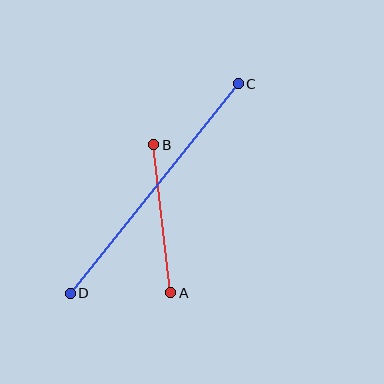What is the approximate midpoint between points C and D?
The midpoint is at approximately (154, 188) pixels.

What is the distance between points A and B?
The distance is approximately 149 pixels.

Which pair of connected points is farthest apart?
Points C and D are farthest apart.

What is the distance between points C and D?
The distance is approximately 269 pixels.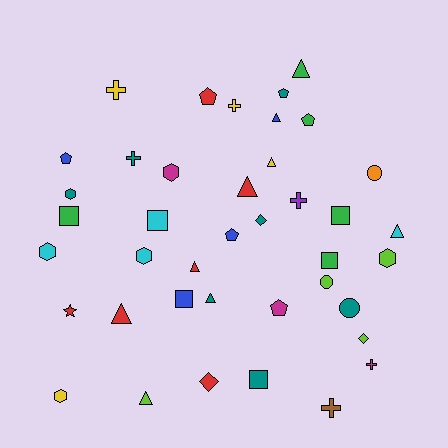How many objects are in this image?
There are 40 objects.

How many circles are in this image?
There are 3 circles.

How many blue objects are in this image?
There are 4 blue objects.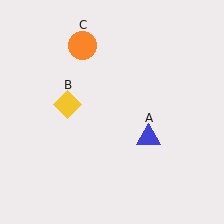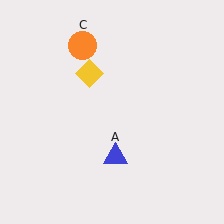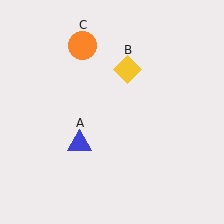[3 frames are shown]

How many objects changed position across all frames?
2 objects changed position: blue triangle (object A), yellow diamond (object B).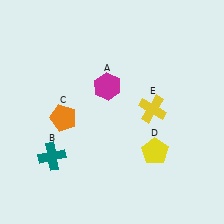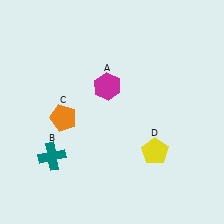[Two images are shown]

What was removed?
The yellow cross (E) was removed in Image 2.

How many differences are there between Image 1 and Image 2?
There is 1 difference between the two images.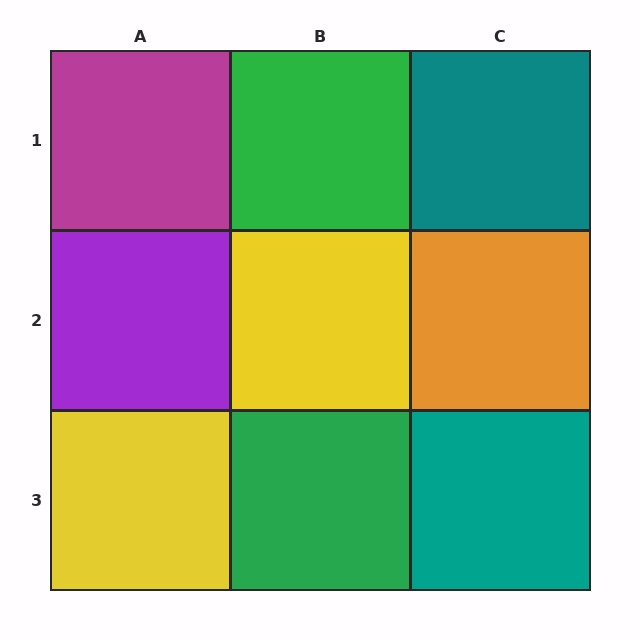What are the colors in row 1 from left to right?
Magenta, green, teal.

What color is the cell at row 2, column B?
Yellow.